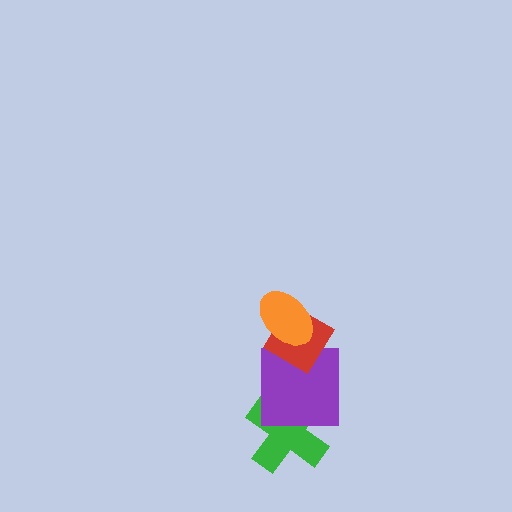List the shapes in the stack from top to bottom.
From top to bottom: the orange ellipse, the red diamond, the purple square, the green cross.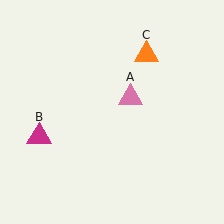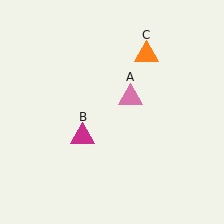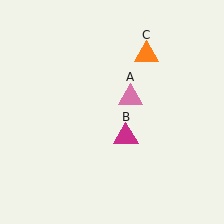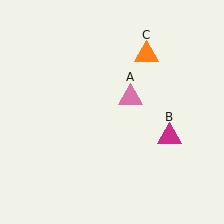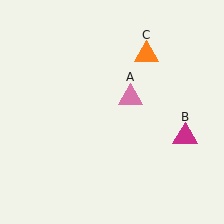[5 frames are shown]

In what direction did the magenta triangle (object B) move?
The magenta triangle (object B) moved right.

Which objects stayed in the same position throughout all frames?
Pink triangle (object A) and orange triangle (object C) remained stationary.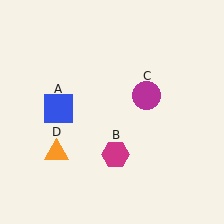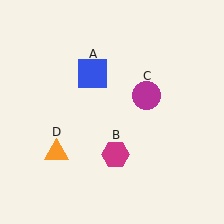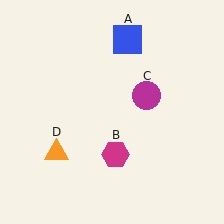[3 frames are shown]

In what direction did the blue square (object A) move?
The blue square (object A) moved up and to the right.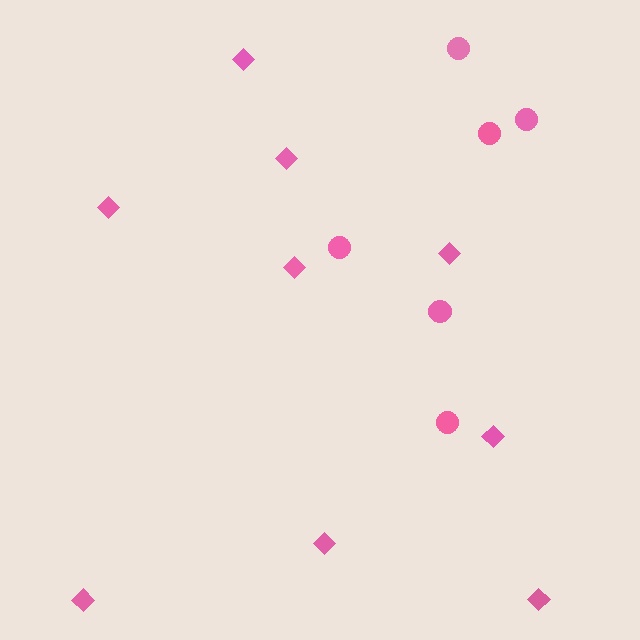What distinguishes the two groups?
There are 2 groups: one group of circles (6) and one group of diamonds (9).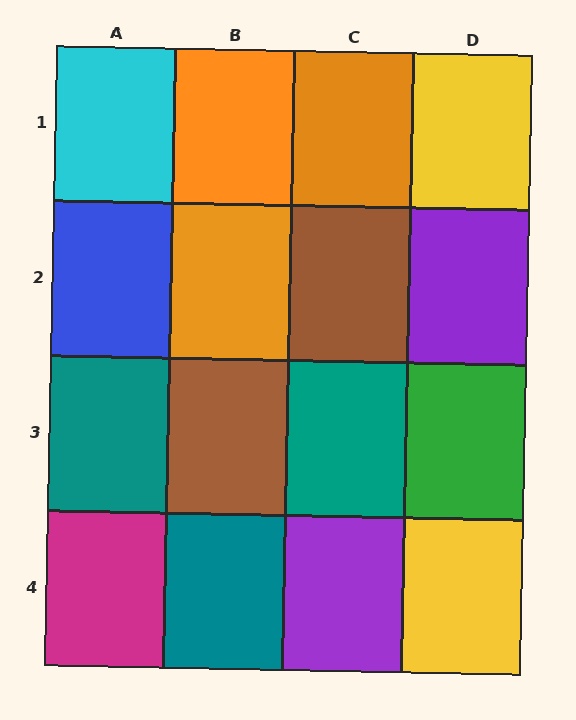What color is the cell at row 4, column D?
Yellow.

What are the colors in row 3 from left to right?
Teal, brown, teal, green.